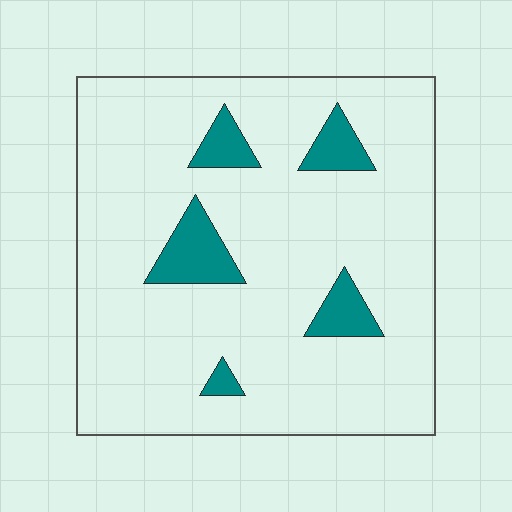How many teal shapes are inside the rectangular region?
5.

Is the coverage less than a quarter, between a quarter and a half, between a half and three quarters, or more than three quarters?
Less than a quarter.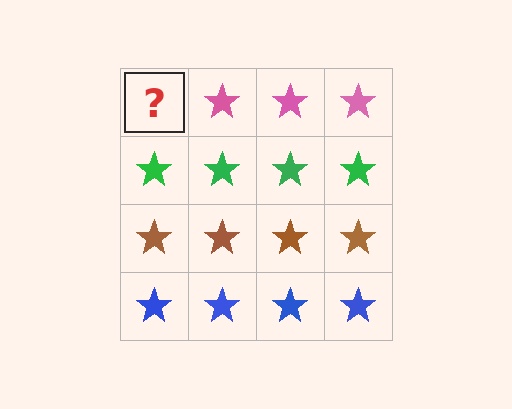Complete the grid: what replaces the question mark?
The question mark should be replaced with a pink star.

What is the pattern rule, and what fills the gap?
The rule is that each row has a consistent color. The gap should be filled with a pink star.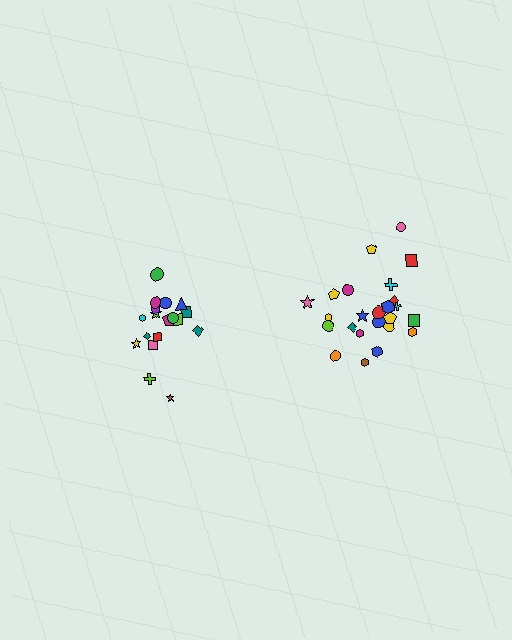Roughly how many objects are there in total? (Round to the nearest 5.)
Roughly 45 objects in total.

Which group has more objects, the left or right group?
The right group.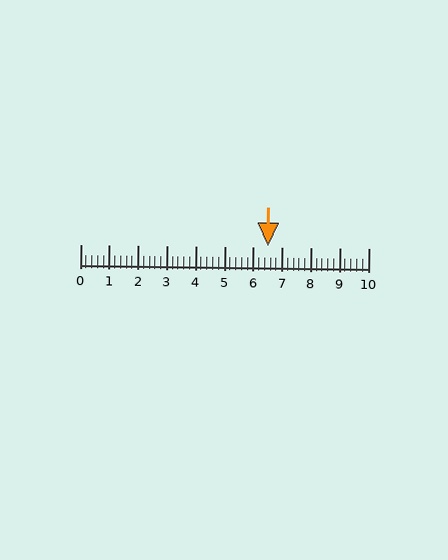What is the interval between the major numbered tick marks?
The major tick marks are spaced 1 units apart.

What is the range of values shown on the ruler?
The ruler shows values from 0 to 10.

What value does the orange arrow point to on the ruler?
The orange arrow points to approximately 6.5.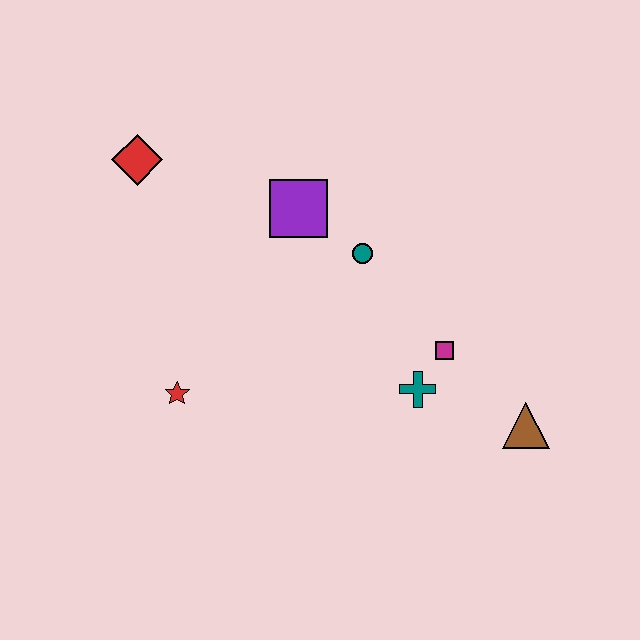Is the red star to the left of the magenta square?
Yes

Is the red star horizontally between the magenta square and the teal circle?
No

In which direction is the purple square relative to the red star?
The purple square is above the red star.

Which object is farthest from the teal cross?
The red diamond is farthest from the teal cross.